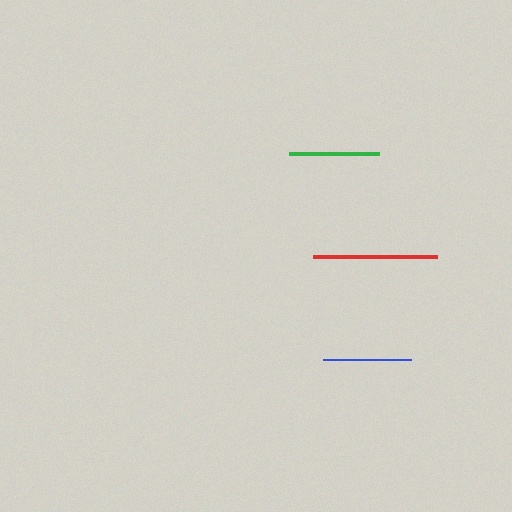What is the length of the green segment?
The green segment is approximately 90 pixels long.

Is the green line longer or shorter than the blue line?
The green line is longer than the blue line.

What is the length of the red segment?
The red segment is approximately 124 pixels long.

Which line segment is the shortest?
The blue line is the shortest at approximately 89 pixels.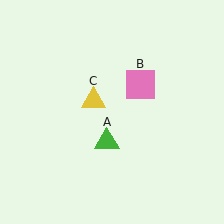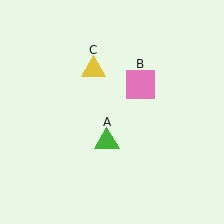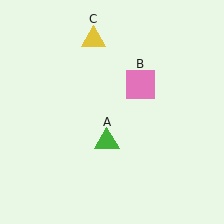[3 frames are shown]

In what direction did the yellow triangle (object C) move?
The yellow triangle (object C) moved up.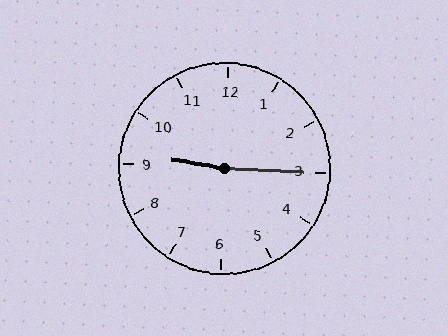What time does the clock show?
9:15.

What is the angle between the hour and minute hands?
Approximately 172 degrees.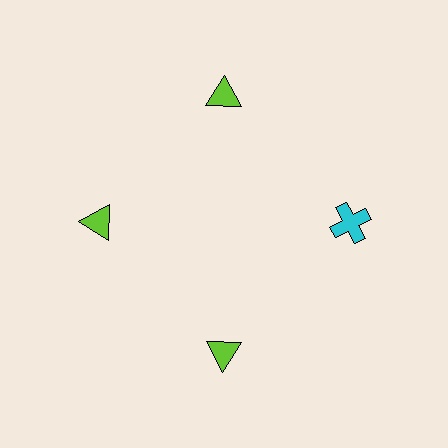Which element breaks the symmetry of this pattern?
The cyan cross at roughly the 3 o'clock position breaks the symmetry. All other shapes are lime triangles.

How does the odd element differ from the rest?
It differs in both color (cyan instead of lime) and shape (cross instead of triangle).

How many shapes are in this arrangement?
There are 4 shapes arranged in a ring pattern.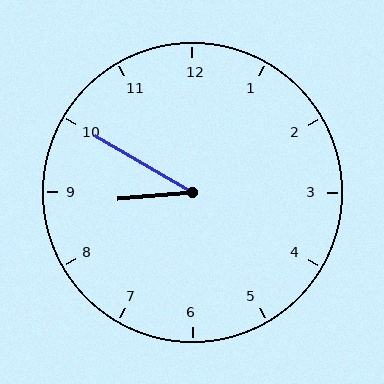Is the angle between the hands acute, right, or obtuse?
It is acute.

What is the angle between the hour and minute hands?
Approximately 35 degrees.